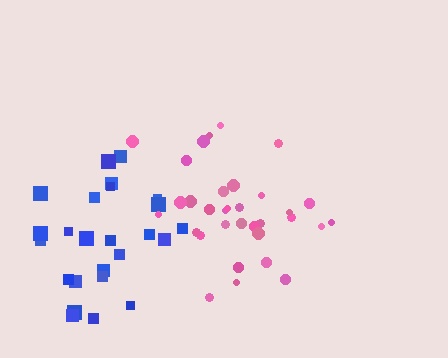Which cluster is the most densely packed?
Pink.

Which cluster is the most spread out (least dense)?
Blue.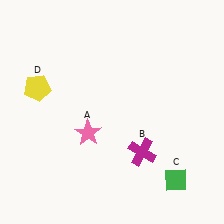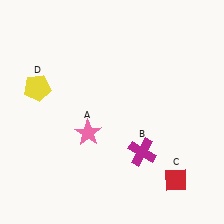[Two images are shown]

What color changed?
The diamond (C) changed from green in Image 1 to red in Image 2.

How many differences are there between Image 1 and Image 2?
There is 1 difference between the two images.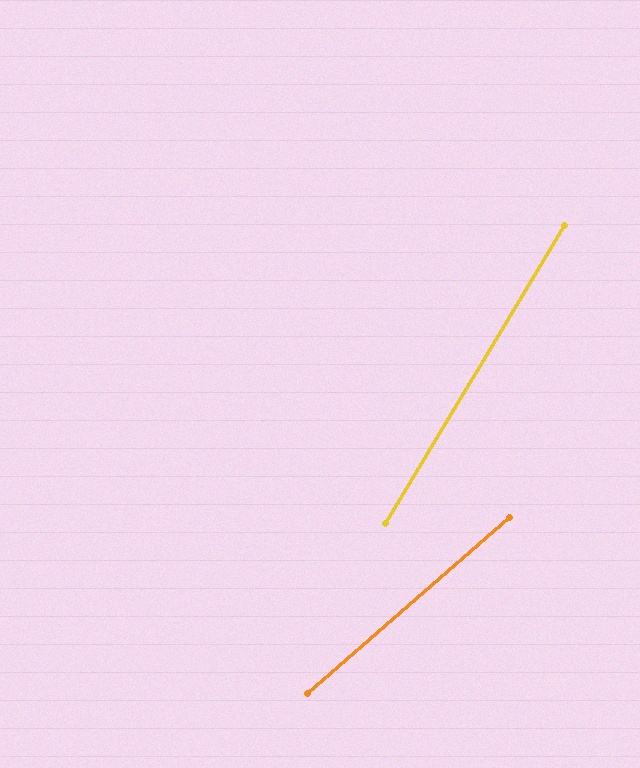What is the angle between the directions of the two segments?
Approximately 18 degrees.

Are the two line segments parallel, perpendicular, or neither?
Neither parallel nor perpendicular — they differ by about 18°.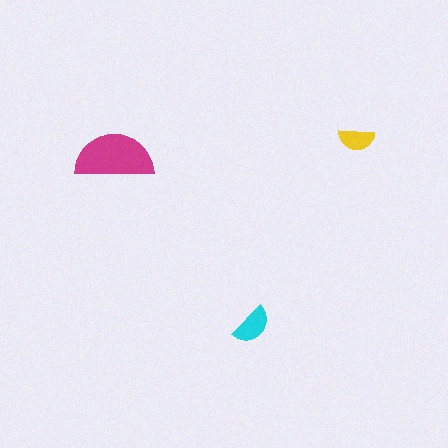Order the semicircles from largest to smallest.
the magenta one, the cyan one, the yellow one.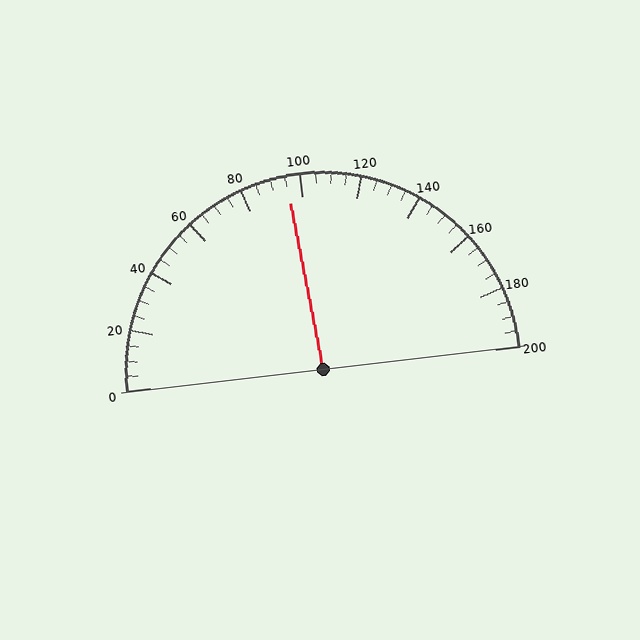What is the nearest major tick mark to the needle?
The nearest major tick mark is 100.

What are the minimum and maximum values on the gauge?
The gauge ranges from 0 to 200.